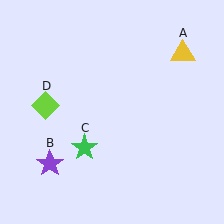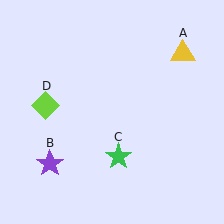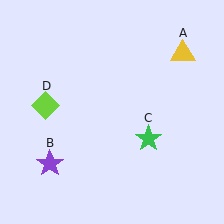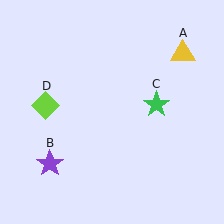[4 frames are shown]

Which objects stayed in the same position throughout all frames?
Yellow triangle (object A) and purple star (object B) and lime diamond (object D) remained stationary.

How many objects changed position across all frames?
1 object changed position: green star (object C).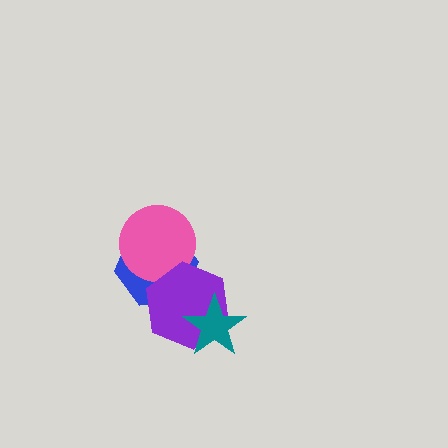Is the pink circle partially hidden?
Yes, it is partially covered by another shape.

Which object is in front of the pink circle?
The purple hexagon is in front of the pink circle.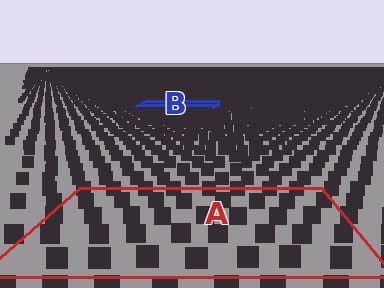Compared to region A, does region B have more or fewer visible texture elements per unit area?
Region B has more texture elements per unit area — they are packed more densely because it is farther away.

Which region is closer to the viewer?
Region A is closer. The texture elements there are larger and more spread out.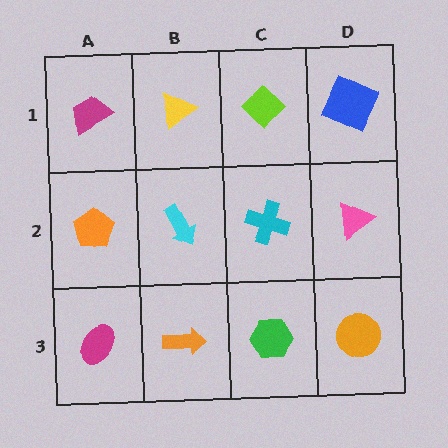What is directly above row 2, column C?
A lime diamond.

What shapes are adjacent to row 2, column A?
A magenta trapezoid (row 1, column A), a magenta ellipse (row 3, column A), a cyan arrow (row 2, column B).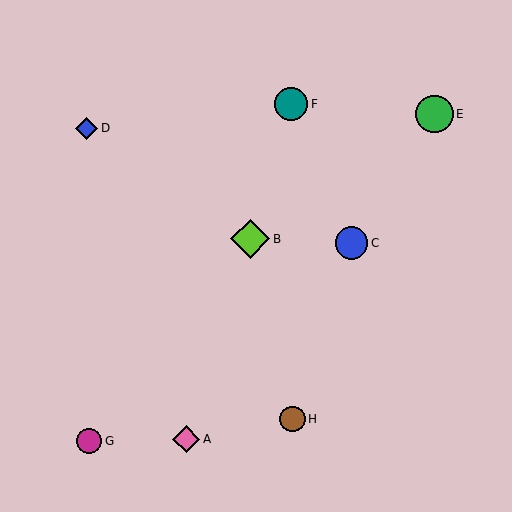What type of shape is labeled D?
Shape D is a blue diamond.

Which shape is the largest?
The lime diamond (labeled B) is the largest.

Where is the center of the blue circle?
The center of the blue circle is at (352, 243).